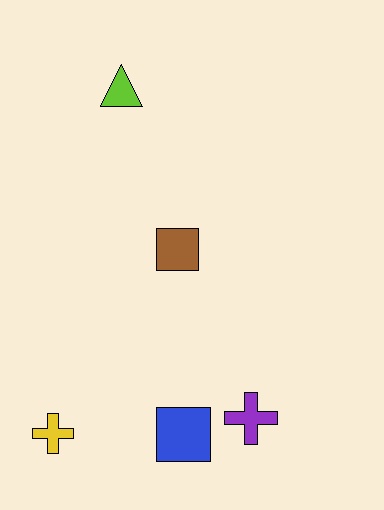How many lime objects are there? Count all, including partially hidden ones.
There is 1 lime object.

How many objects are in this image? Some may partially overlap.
There are 5 objects.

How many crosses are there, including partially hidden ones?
There are 2 crosses.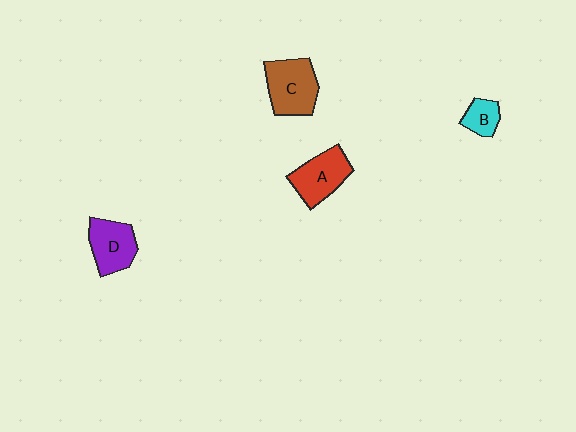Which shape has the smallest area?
Shape B (cyan).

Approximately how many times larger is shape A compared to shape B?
Approximately 2.1 times.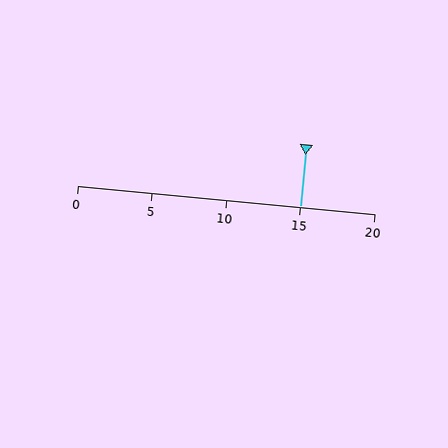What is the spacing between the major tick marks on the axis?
The major ticks are spaced 5 apart.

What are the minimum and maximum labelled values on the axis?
The axis runs from 0 to 20.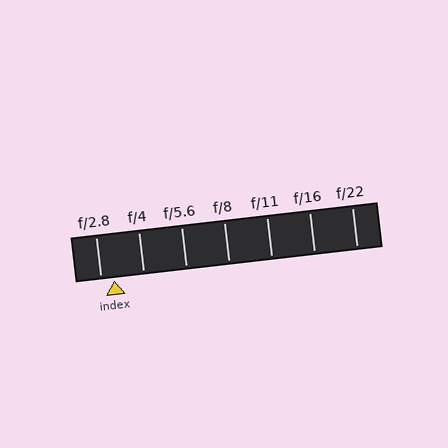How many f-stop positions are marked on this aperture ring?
There are 7 f-stop positions marked.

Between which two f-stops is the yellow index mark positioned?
The index mark is between f/2.8 and f/4.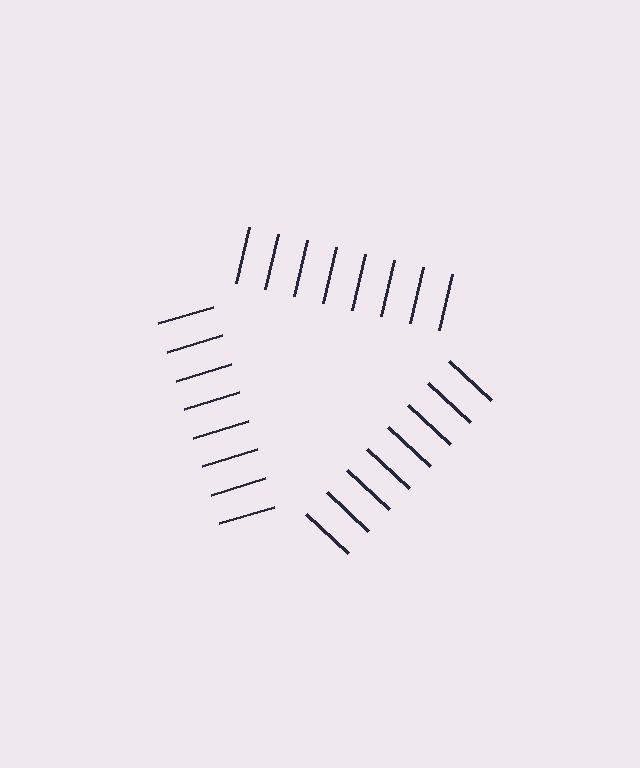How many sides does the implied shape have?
3 sides — the line-ends trace a triangle.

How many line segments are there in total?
24 — 8 along each of the 3 edges.